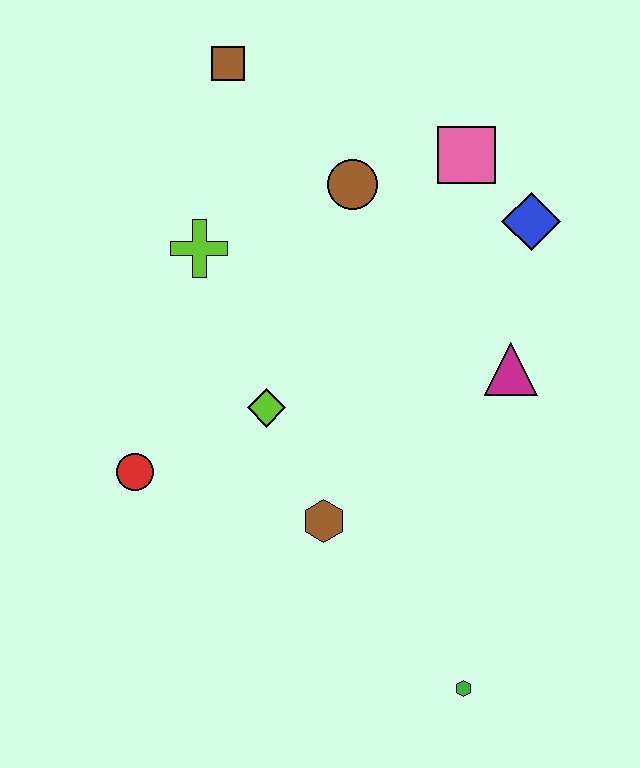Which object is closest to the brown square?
The brown circle is closest to the brown square.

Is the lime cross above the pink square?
No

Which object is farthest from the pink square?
The green hexagon is farthest from the pink square.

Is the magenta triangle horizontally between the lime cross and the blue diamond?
Yes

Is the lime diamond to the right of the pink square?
No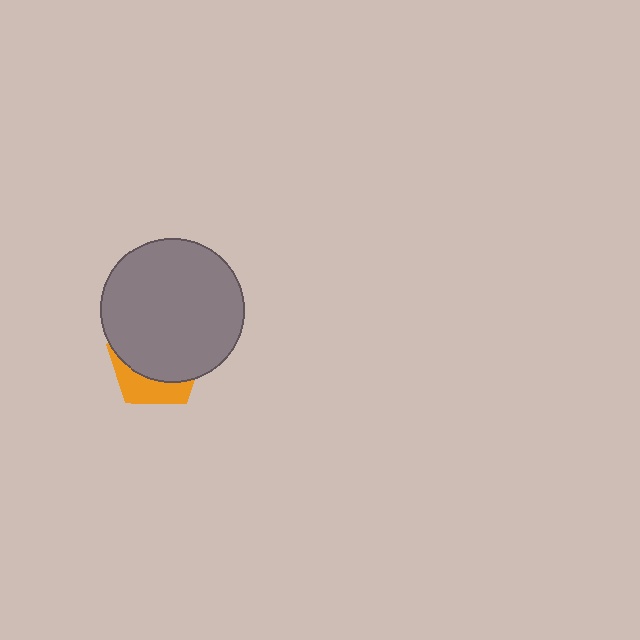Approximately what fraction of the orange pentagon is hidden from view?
Roughly 69% of the orange pentagon is hidden behind the gray circle.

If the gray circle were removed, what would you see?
You would see the complete orange pentagon.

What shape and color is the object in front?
The object in front is a gray circle.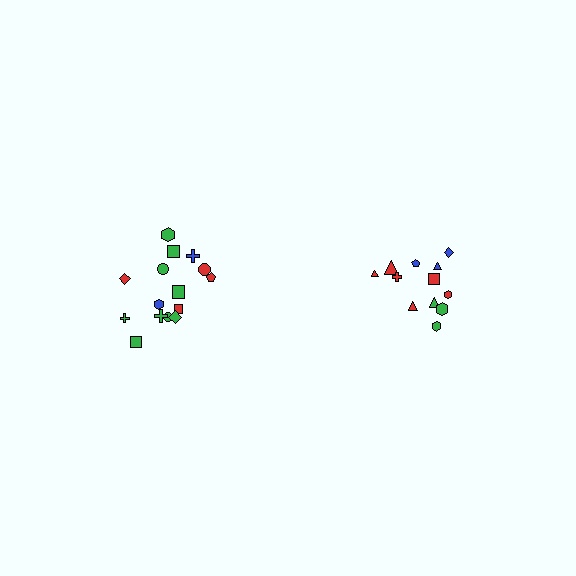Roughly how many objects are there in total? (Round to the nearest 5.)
Roughly 25 objects in total.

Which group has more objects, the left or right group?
The left group.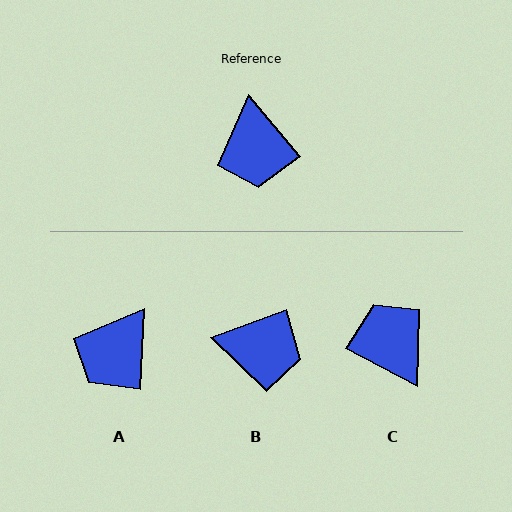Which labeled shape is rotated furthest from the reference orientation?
C, about 158 degrees away.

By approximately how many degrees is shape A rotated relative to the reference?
Approximately 44 degrees clockwise.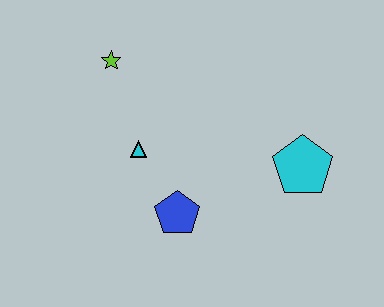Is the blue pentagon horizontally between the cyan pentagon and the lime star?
Yes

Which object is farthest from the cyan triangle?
The cyan pentagon is farthest from the cyan triangle.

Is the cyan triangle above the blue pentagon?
Yes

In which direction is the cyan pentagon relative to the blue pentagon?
The cyan pentagon is to the right of the blue pentagon.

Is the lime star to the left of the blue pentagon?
Yes